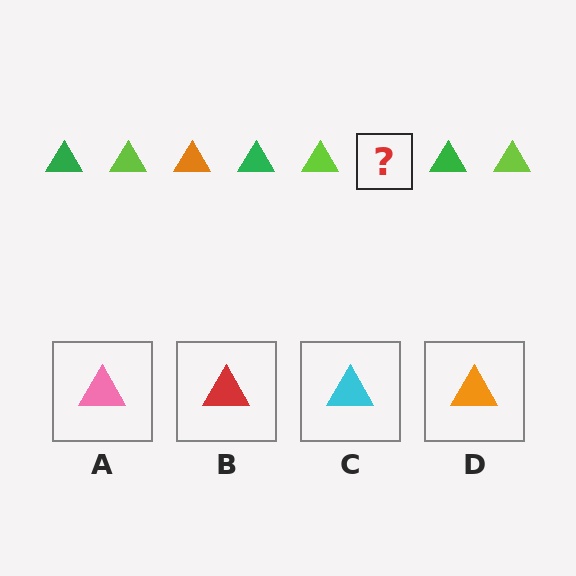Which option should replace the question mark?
Option D.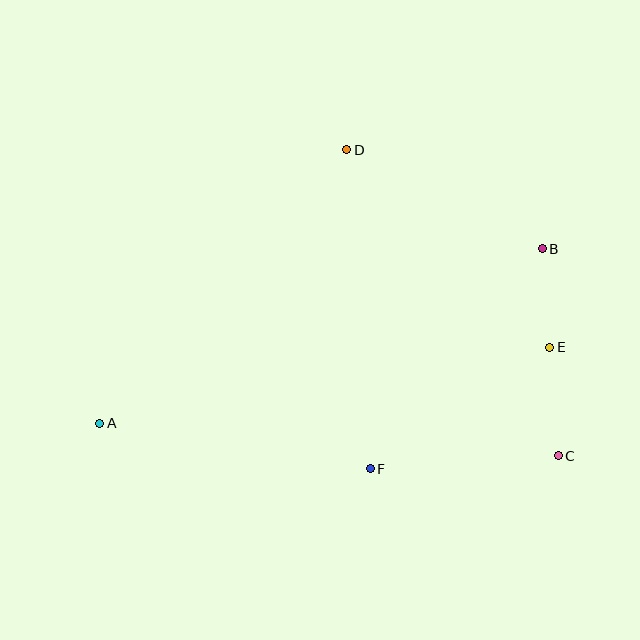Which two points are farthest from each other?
Points A and B are farthest from each other.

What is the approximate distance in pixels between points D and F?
The distance between D and F is approximately 320 pixels.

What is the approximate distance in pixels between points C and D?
The distance between C and D is approximately 372 pixels.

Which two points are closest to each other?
Points B and E are closest to each other.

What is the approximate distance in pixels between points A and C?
The distance between A and C is approximately 460 pixels.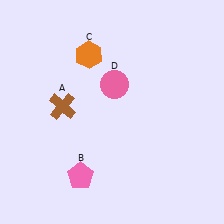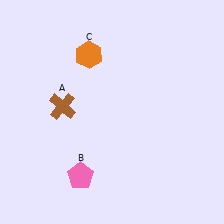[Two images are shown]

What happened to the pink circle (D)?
The pink circle (D) was removed in Image 2. It was in the top-right area of Image 1.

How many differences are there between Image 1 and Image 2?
There is 1 difference between the two images.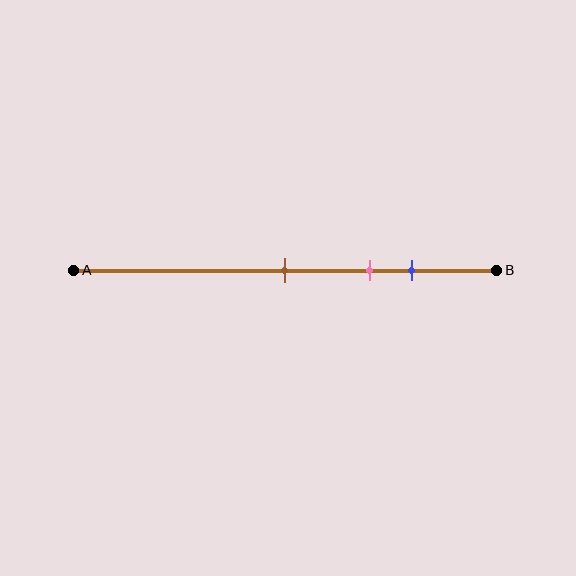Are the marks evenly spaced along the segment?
Yes, the marks are approximately evenly spaced.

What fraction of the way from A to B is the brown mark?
The brown mark is approximately 50% (0.5) of the way from A to B.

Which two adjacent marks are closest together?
The pink and blue marks are the closest adjacent pair.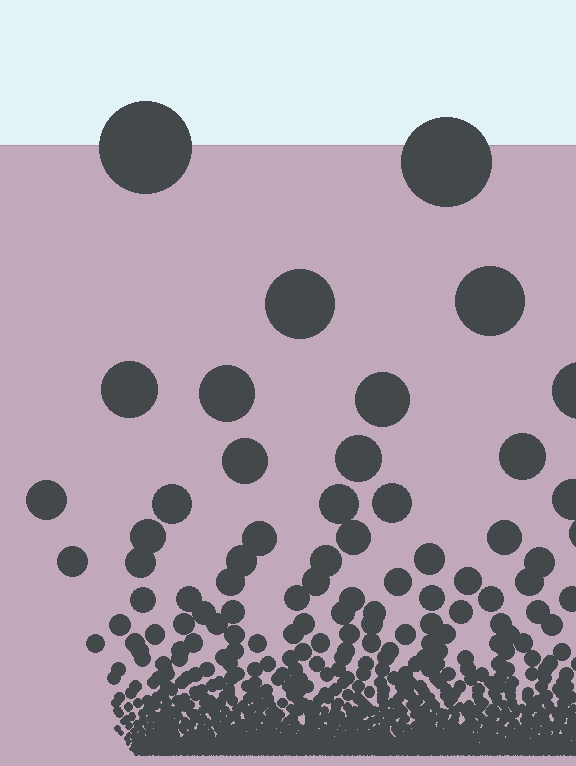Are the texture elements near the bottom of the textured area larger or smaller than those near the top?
Smaller. The gradient is inverted — elements near the bottom are smaller and denser.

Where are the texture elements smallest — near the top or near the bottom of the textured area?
Near the bottom.